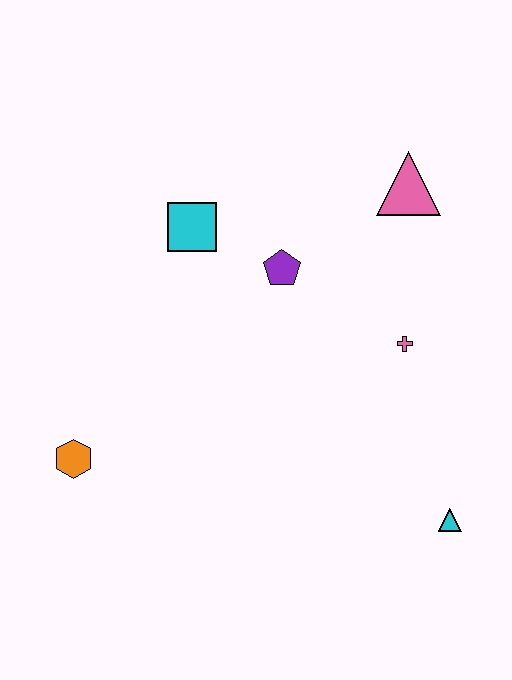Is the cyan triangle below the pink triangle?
Yes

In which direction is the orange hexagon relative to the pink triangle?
The orange hexagon is to the left of the pink triangle.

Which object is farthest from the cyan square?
The cyan triangle is farthest from the cyan square.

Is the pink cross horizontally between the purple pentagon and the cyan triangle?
Yes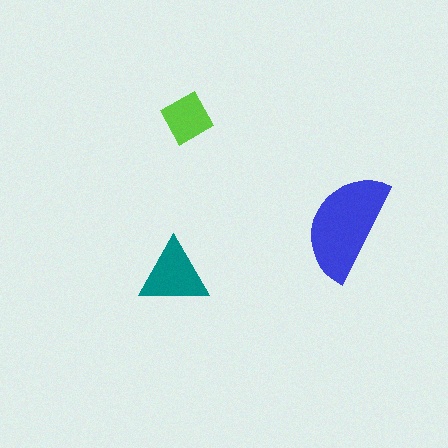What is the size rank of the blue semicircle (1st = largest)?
1st.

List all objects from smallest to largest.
The lime square, the teal triangle, the blue semicircle.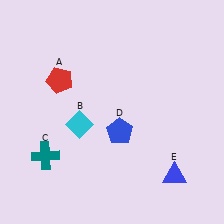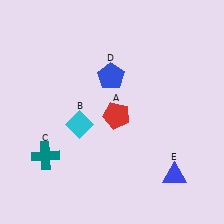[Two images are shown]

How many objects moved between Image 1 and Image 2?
2 objects moved between the two images.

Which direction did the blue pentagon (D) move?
The blue pentagon (D) moved up.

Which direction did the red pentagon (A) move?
The red pentagon (A) moved right.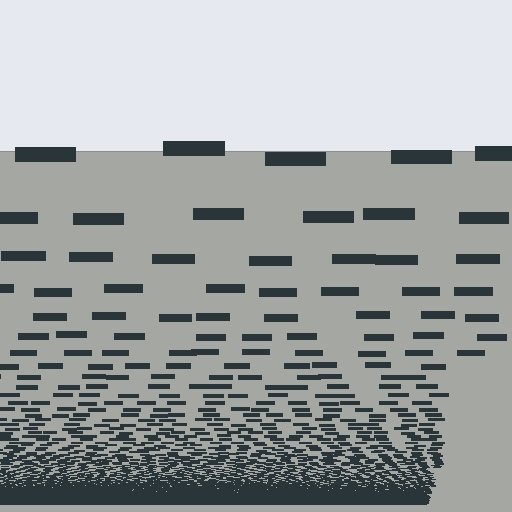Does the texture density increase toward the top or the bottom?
Density increases toward the bottom.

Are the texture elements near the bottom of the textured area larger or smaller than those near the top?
Smaller. The gradient is inverted — elements near the bottom are smaller and denser.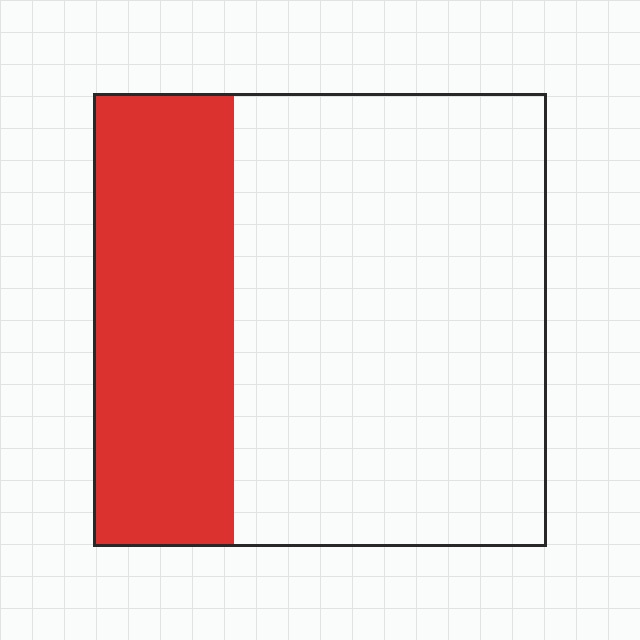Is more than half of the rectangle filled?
No.